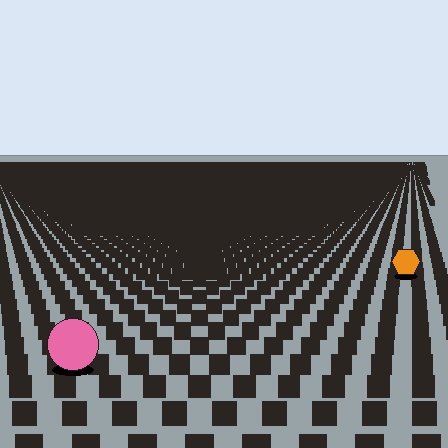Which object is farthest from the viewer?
The orange hexagon is farthest from the viewer. It appears smaller and the ground texture around it is denser.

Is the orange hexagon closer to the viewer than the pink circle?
No. The pink circle is closer — you can tell from the texture gradient: the ground texture is coarser near it.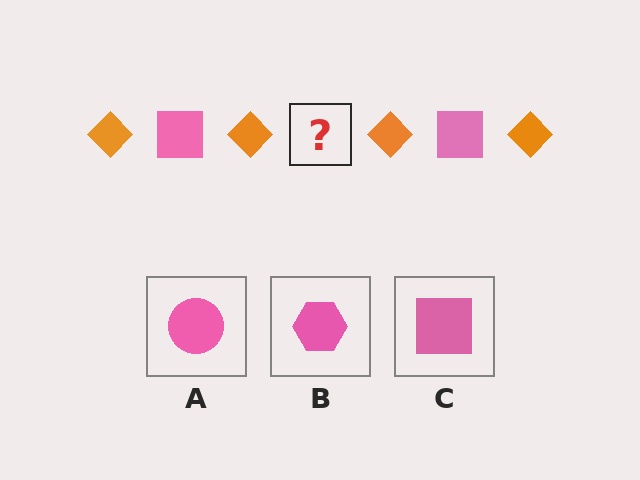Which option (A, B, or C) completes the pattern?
C.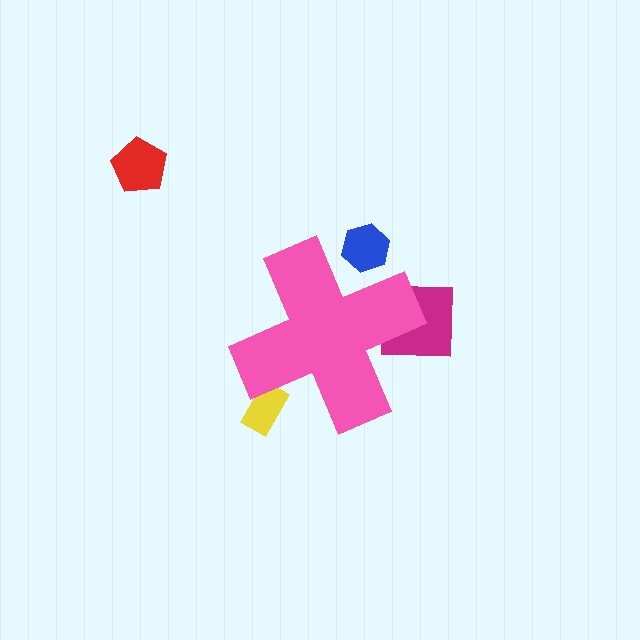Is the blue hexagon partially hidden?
Yes, the blue hexagon is partially hidden behind the pink cross.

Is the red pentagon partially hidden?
No, the red pentagon is fully visible.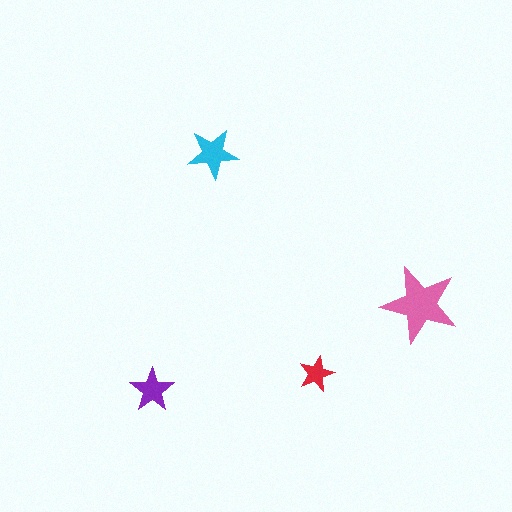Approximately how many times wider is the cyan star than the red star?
About 1.5 times wider.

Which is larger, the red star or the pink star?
The pink one.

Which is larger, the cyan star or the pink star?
The pink one.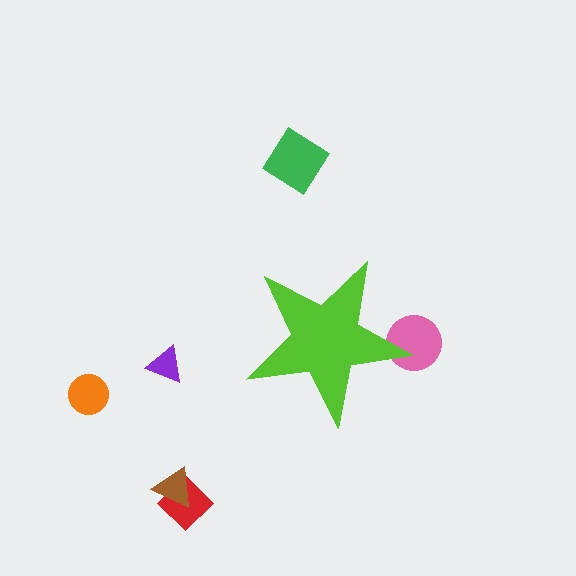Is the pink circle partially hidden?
Yes, the pink circle is partially hidden behind the lime star.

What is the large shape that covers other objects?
A lime star.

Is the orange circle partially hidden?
No, the orange circle is fully visible.